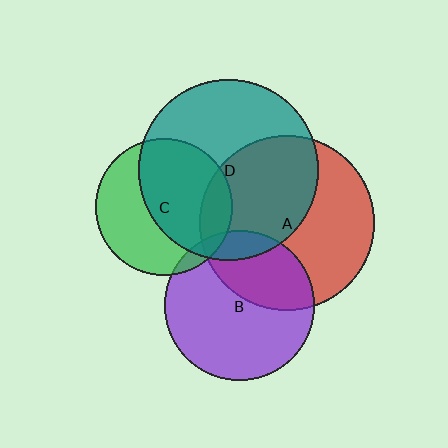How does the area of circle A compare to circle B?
Approximately 1.4 times.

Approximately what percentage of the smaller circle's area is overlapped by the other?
Approximately 35%.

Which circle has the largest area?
Circle D (teal).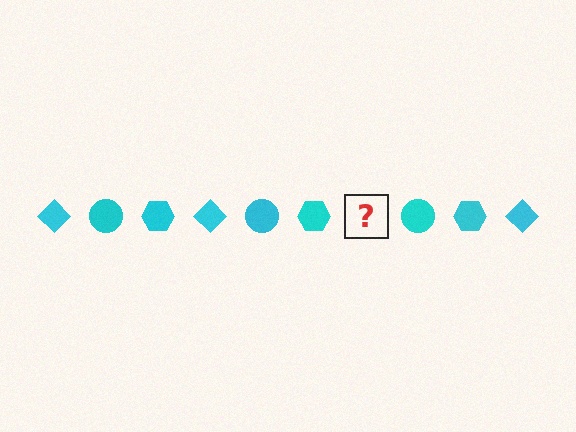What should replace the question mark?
The question mark should be replaced with a cyan diamond.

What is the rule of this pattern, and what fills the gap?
The rule is that the pattern cycles through diamond, circle, hexagon shapes in cyan. The gap should be filled with a cyan diamond.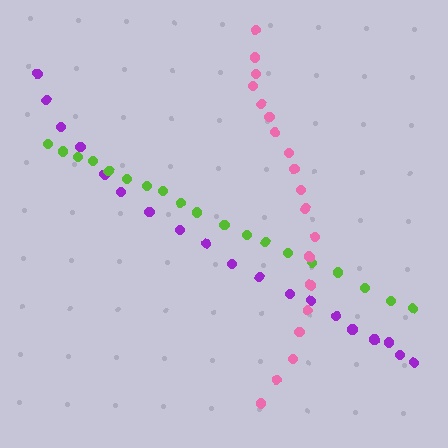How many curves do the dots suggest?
There are 3 distinct paths.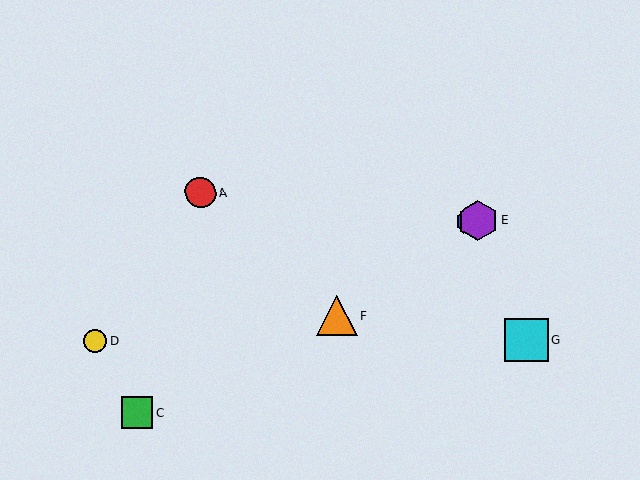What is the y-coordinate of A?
Object A is at y≈193.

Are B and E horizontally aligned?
Yes, both are at y≈221.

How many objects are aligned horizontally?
2 objects (B, E) are aligned horizontally.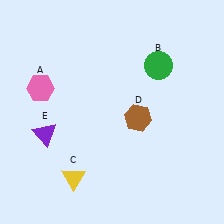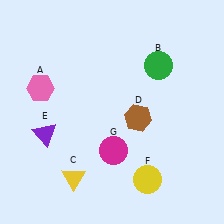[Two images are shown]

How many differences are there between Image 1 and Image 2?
There are 2 differences between the two images.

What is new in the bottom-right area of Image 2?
A yellow circle (F) was added in the bottom-right area of Image 2.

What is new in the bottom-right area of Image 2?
A magenta circle (G) was added in the bottom-right area of Image 2.